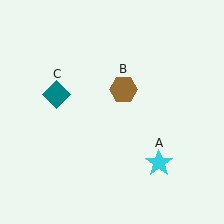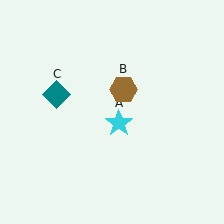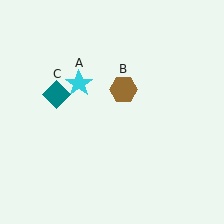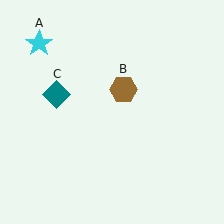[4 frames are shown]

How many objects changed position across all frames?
1 object changed position: cyan star (object A).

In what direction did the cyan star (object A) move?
The cyan star (object A) moved up and to the left.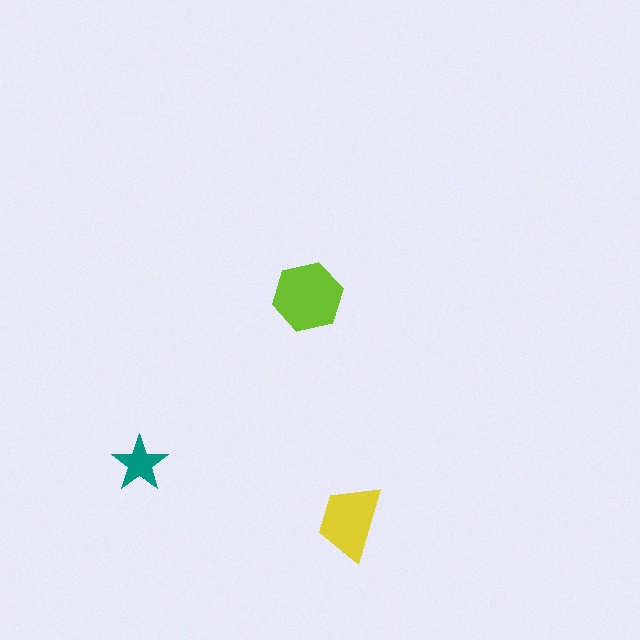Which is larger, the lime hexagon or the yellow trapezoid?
The lime hexagon.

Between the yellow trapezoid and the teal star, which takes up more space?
The yellow trapezoid.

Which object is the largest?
The lime hexagon.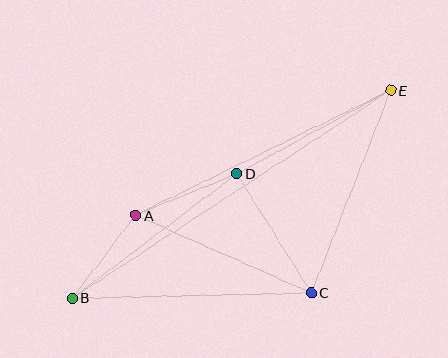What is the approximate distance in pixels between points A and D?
The distance between A and D is approximately 109 pixels.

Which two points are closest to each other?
Points A and B are closest to each other.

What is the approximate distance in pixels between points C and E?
The distance between C and E is approximately 217 pixels.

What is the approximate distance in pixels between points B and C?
The distance between B and C is approximately 239 pixels.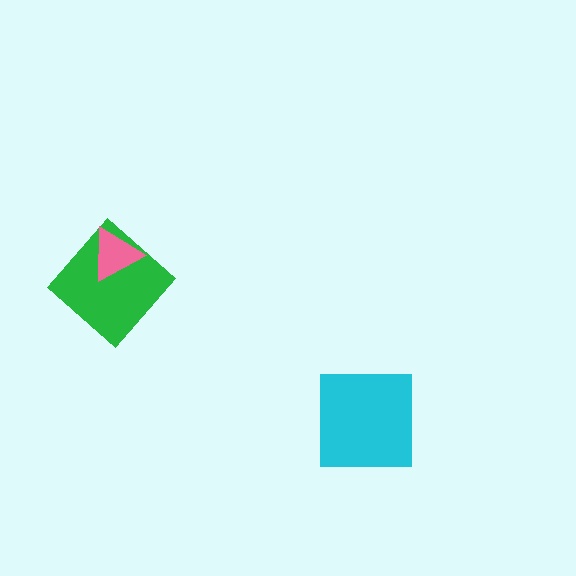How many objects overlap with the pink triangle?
1 object overlaps with the pink triangle.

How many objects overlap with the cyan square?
0 objects overlap with the cyan square.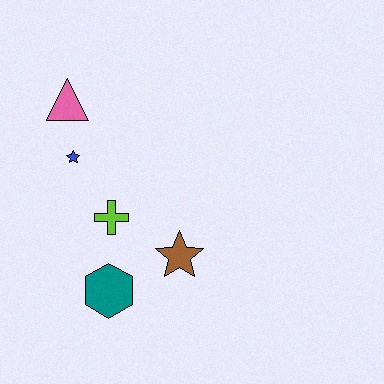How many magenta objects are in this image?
There are no magenta objects.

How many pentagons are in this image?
There are no pentagons.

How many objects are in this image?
There are 5 objects.